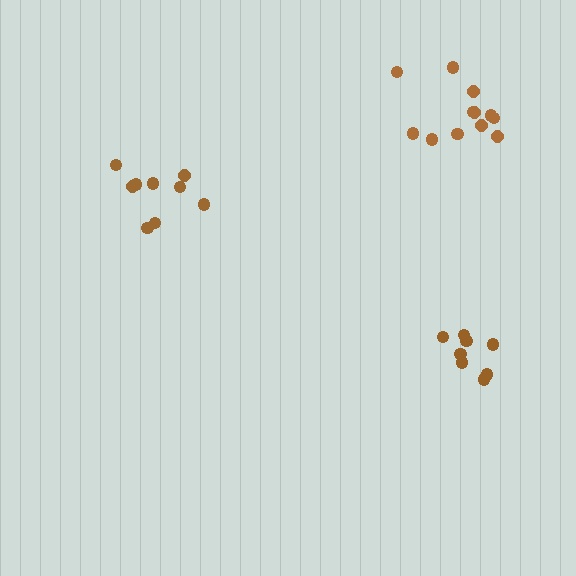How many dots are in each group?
Group 1: 12 dots, Group 2: 8 dots, Group 3: 9 dots (29 total).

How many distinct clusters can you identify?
There are 3 distinct clusters.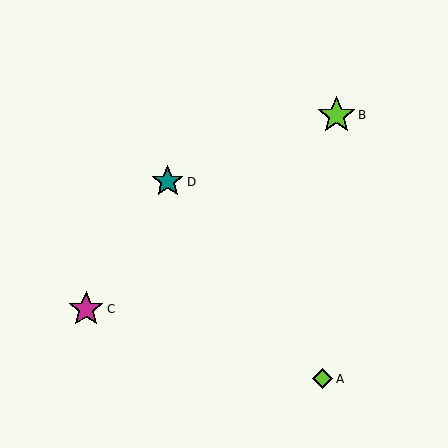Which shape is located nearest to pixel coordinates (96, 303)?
The magenta star (labeled C) at (86, 309) is nearest to that location.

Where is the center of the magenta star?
The center of the magenta star is at (86, 309).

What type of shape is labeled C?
Shape C is a magenta star.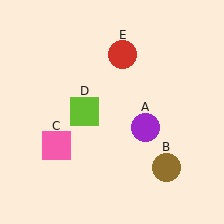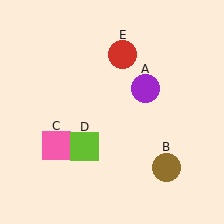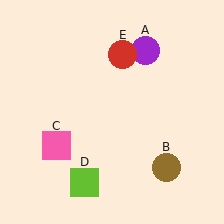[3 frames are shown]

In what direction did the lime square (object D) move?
The lime square (object D) moved down.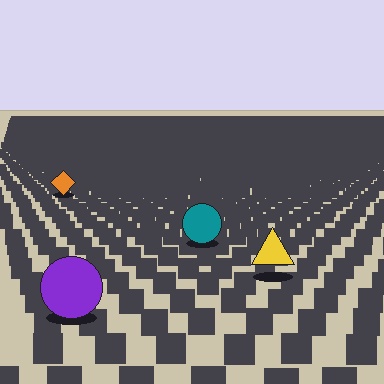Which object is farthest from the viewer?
The orange diamond is farthest from the viewer. It appears smaller and the ground texture around it is denser.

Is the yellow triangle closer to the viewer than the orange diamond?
Yes. The yellow triangle is closer — you can tell from the texture gradient: the ground texture is coarser near it.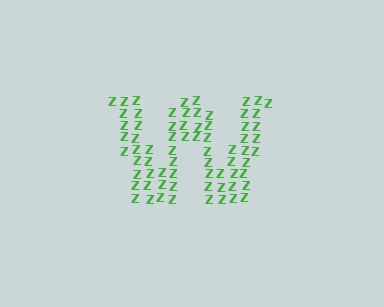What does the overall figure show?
The overall figure shows the letter W.